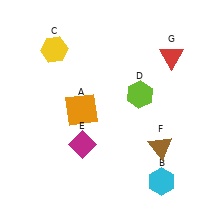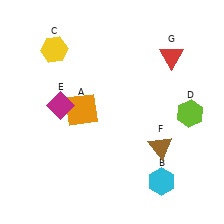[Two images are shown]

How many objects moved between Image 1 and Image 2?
2 objects moved between the two images.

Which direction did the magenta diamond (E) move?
The magenta diamond (E) moved up.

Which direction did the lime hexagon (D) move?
The lime hexagon (D) moved right.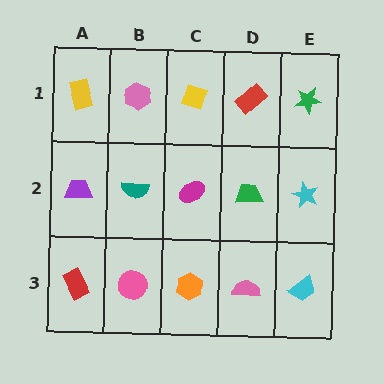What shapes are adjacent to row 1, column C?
A magenta ellipse (row 2, column C), a pink hexagon (row 1, column B), a red rectangle (row 1, column D).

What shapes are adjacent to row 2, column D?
A red rectangle (row 1, column D), a pink semicircle (row 3, column D), a magenta ellipse (row 2, column C), a cyan star (row 2, column E).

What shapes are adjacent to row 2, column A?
A yellow rectangle (row 1, column A), a red rectangle (row 3, column A), a teal semicircle (row 2, column B).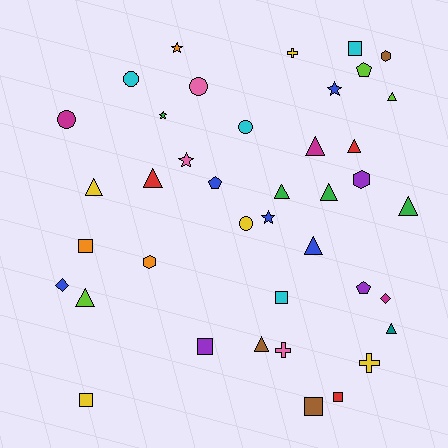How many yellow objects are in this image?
There are 5 yellow objects.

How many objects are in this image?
There are 40 objects.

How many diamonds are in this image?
There are 2 diamonds.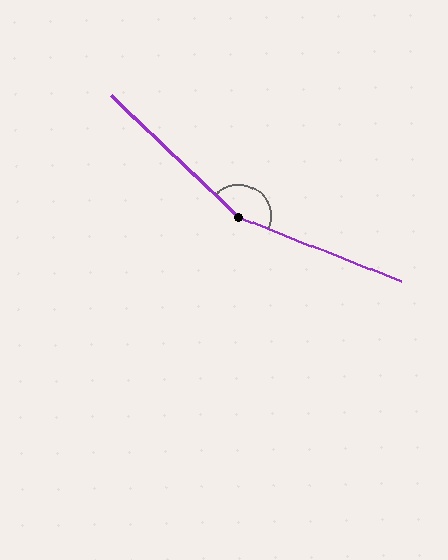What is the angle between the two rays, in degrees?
Approximately 158 degrees.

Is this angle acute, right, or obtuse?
It is obtuse.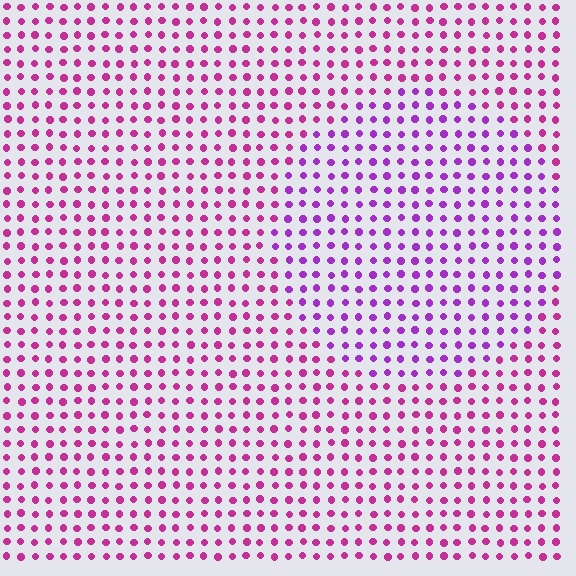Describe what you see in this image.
The image is filled with small magenta elements in a uniform arrangement. A circle-shaped region is visible where the elements are tinted to a slightly different hue, forming a subtle color boundary.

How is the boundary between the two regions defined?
The boundary is defined purely by a slight shift in hue (about 32 degrees). Spacing, size, and orientation are identical on both sides.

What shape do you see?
I see a circle.